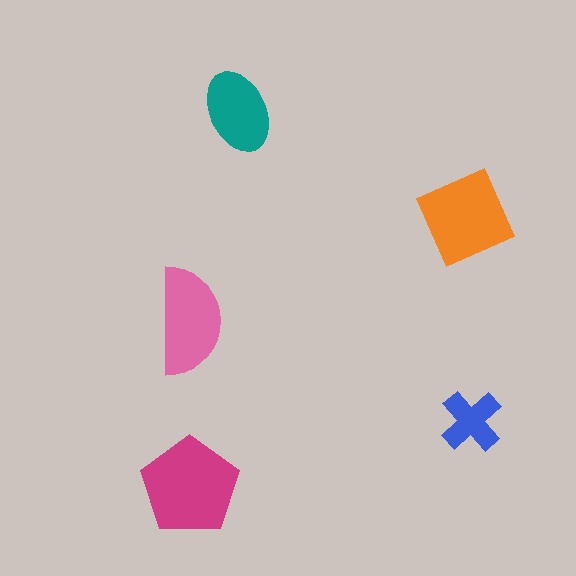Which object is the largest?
The magenta pentagon.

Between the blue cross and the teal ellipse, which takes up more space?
The teal ellipse.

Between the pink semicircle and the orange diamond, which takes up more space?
The orange diamond.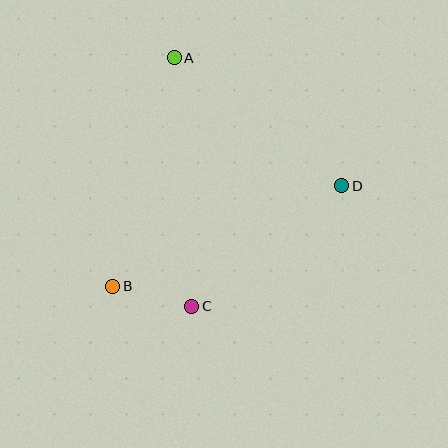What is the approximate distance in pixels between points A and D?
The distance between A and D is approximately 211 pixels.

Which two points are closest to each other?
Points B and C are closest to each other.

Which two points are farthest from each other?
Points B and D are farthest from each other.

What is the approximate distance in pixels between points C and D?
The distance between C and D is approximately 192 pixels.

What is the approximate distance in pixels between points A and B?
The distance between A and B is approximately 236 pixels.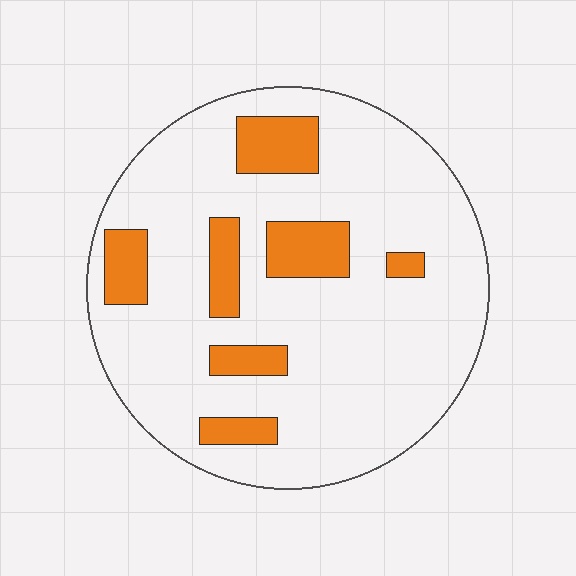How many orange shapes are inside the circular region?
7.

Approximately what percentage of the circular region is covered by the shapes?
Approximately 15%.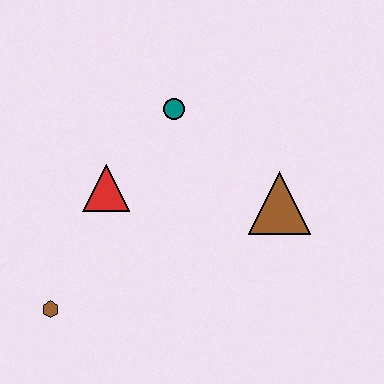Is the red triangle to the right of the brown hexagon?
Yes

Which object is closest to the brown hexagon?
The red triangle is closest to the brown hexagon.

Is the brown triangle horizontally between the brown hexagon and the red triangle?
No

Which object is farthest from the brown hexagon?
The brown triangle is farthest from the brown hexagon.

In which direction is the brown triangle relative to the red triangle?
The brown triangle is to the right of the red triangle.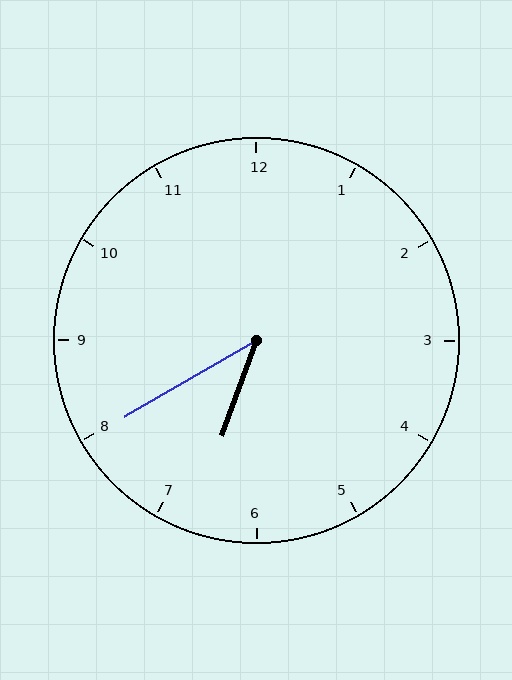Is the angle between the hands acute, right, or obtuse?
It is acute.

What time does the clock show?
6:40.